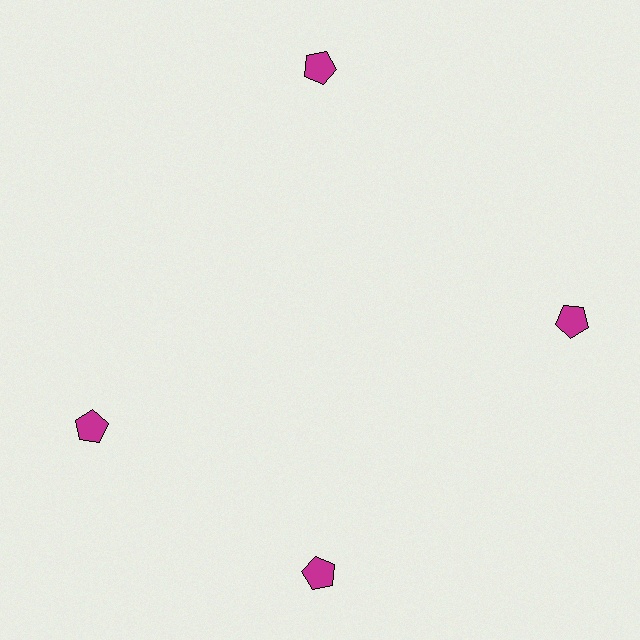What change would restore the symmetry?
The symmetry would be restored by rotating it back into even spacing with its neighbors so that all 4 pentagons sit at equal angles and equal distance from the center.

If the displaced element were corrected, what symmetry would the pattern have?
It would have 4-fold rotational symmetry — the pattern would map onto itself every 90 degrees.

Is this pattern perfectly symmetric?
No. The 4 magenta pentagons are arranged in a ring, but one element near the 9 o'clock position is rotated out of alignment along the ring, breaking the 4-fold rotational symmetry.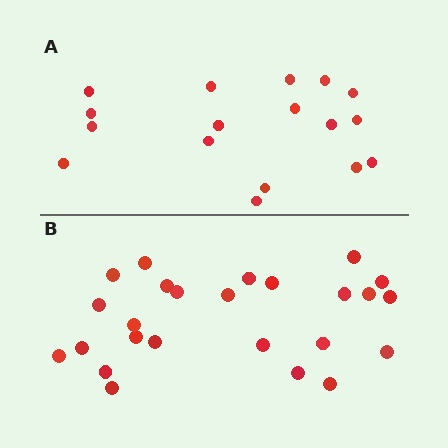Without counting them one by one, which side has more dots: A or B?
Region B (the bottom region) has more dots.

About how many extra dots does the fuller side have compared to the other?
Region B has roughly 8 or so more dots than region A.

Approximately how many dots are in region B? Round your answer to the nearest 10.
About 20 dots. (The exact count is 25, which rounds to 20.)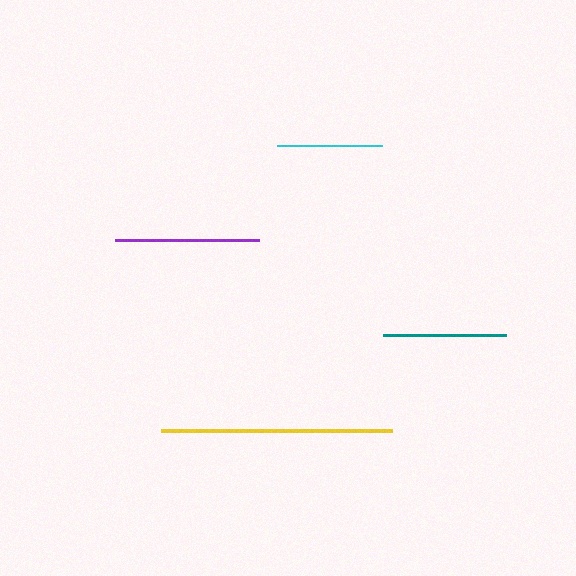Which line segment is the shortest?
The cyan line is the shortest at approximately 105 pixels.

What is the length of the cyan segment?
The cyan segment is approximately 105 pixels long.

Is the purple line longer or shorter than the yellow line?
The yellow line is longer than the purple line.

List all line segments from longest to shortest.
From longest to shortest: yellow, purple, teal, cyan.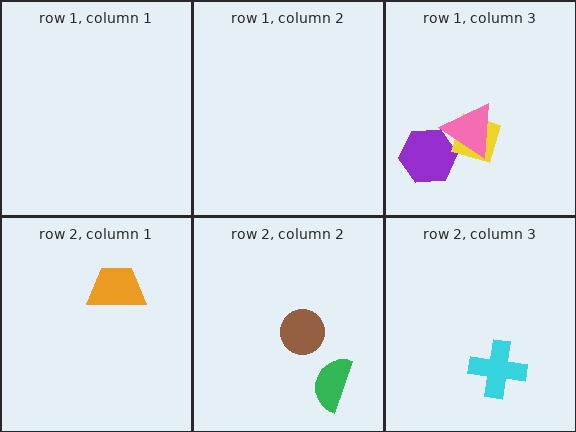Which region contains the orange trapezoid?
The row 2, column 1 region.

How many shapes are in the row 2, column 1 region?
1.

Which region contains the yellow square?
The row 1, column 3 region.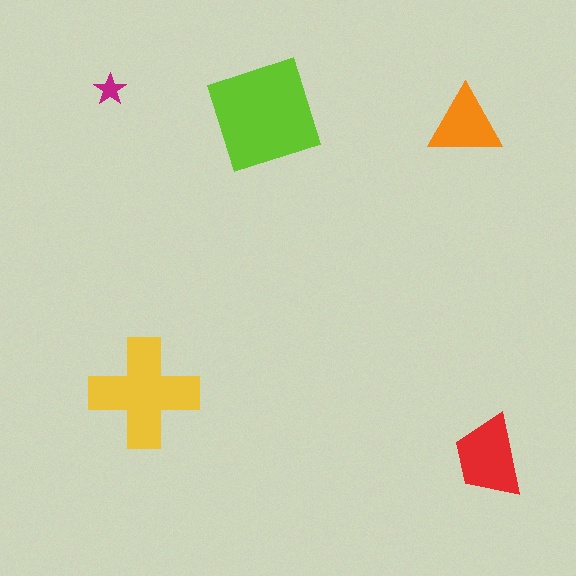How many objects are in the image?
There are 5 objects in the image.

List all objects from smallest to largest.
The magenta star, the orange triangle, the red trapezoid, the yellow cross, the lime diamond.